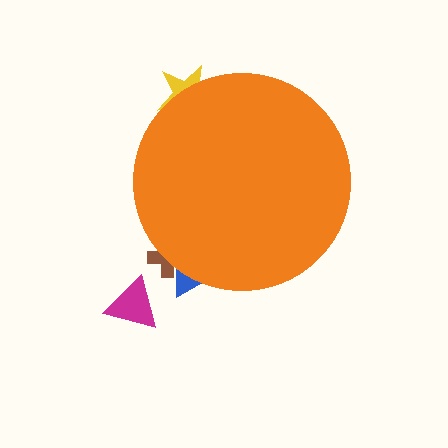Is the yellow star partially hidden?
Yes, the yellow star is partially hidden behind the orange circle.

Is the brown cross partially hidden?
Yes, the brown cross is partially hidden behind the orange circle.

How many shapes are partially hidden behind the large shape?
3 shapes are partially hidden.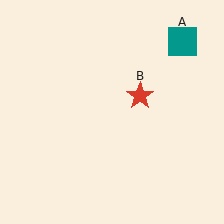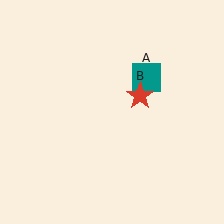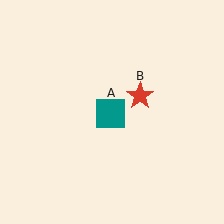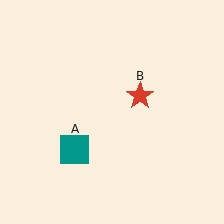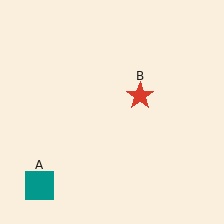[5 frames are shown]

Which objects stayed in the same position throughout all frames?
Red star (object B) remained stationary.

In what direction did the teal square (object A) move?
The teal square (object A) moved down and to the left.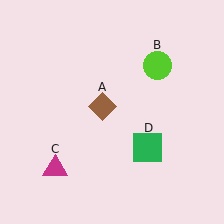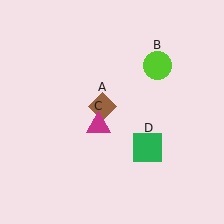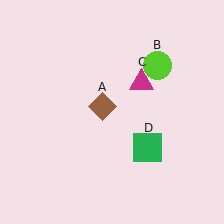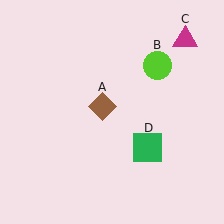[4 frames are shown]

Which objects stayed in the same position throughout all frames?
Brown diamond (object A) and lime circle (object B) and green square (object D) remained stationary.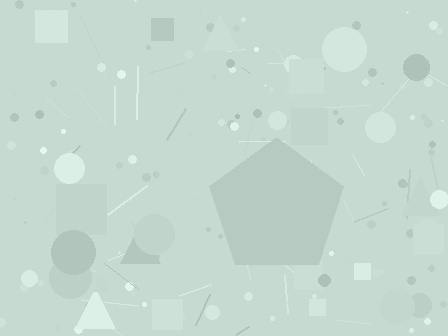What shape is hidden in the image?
A pentagon is hidden in the image.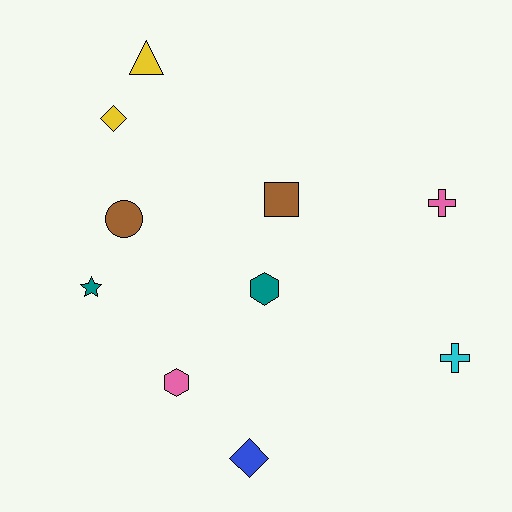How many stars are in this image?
There is 1 star.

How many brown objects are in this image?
There are 2 brown objects.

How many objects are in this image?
There are 10 objects.